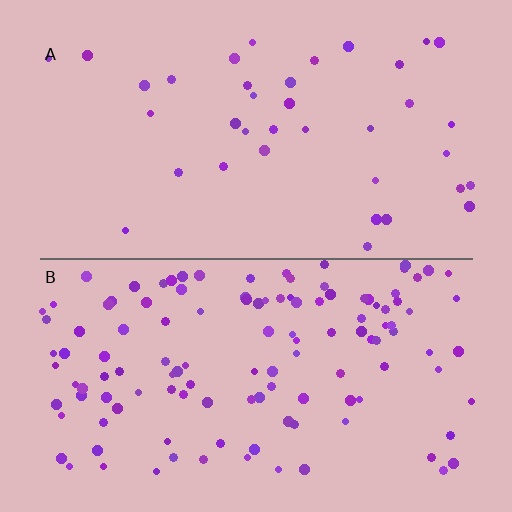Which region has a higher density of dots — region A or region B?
B (the bottom).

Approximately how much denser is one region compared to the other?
Approximately 3.3× — region B over region A.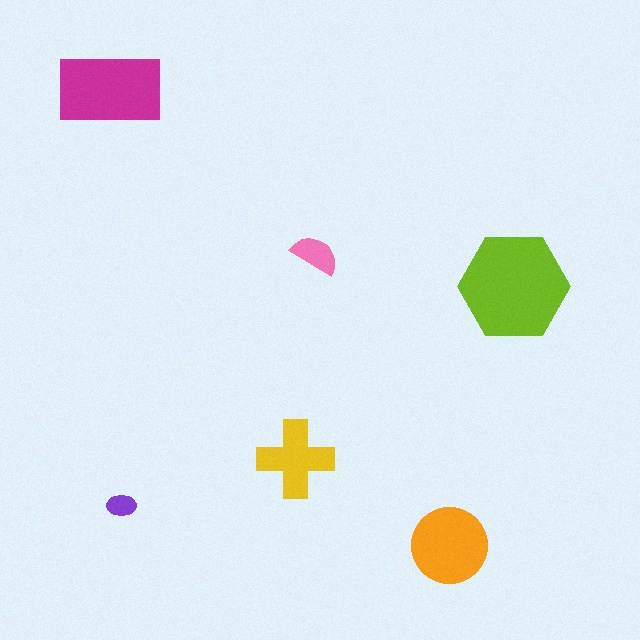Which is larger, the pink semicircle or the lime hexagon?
The lime hexagon.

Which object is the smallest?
The purple ellipse.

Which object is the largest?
The lime hexagon.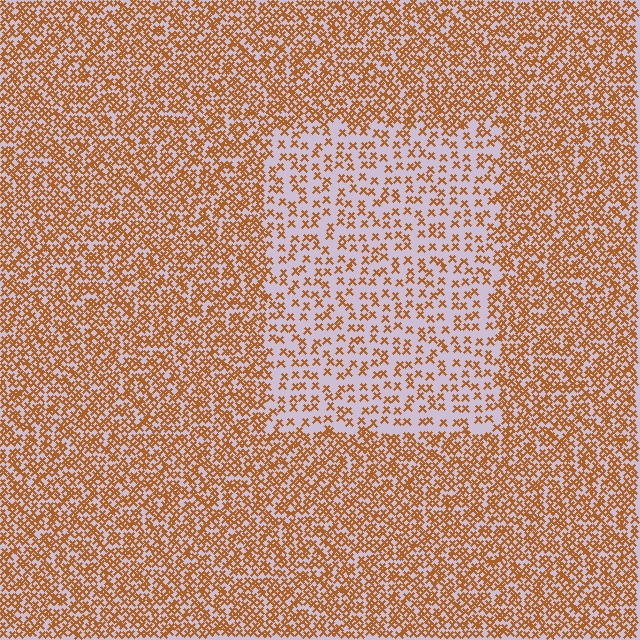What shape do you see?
I see a rectangle.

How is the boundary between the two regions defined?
The boundary is defined by a change in element density (approximately 2.3x ratio). All elements are the same color, size, and shape.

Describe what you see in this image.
The image contains small brown elements arranged at two different densities. A rectangle-shaped region is visible where the elements are less densely packed than the surrounding area.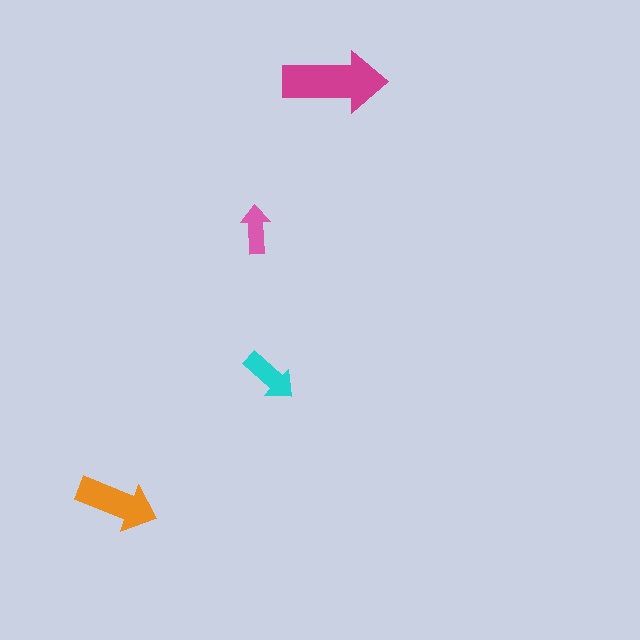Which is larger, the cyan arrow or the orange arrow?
The orange one.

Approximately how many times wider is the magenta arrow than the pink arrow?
About 2 times wider.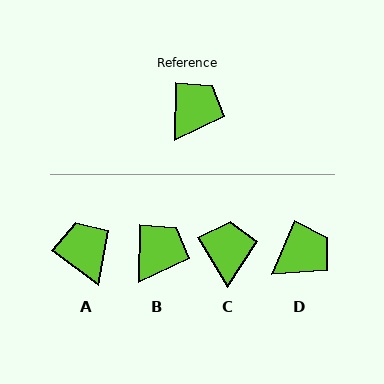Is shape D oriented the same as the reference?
No, it is off by about 22 degrees.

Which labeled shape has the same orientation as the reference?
B.